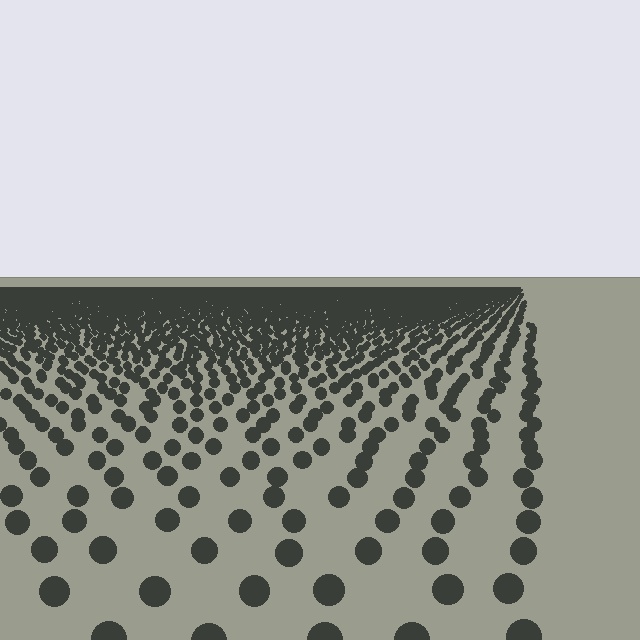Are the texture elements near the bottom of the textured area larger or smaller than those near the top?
Larger. Near the bottom, elements are closer to the viewer and appear at a bigger on-screen size.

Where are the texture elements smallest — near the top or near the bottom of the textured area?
Near the top.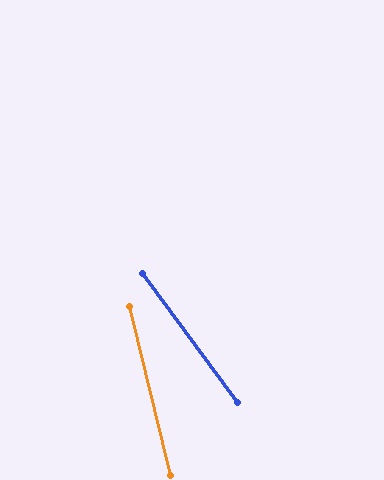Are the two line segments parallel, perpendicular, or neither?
Neither parallel nor perpendicular — they differ by about 23°.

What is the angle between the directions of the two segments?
Approximately 23 degrees.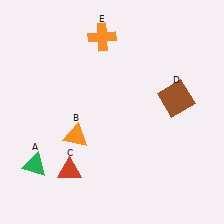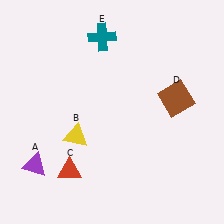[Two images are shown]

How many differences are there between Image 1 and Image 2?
There are 3 differences between the two images.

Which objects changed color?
A changed from green to purple. B changed from orange to yellow. E changed from orange to teal.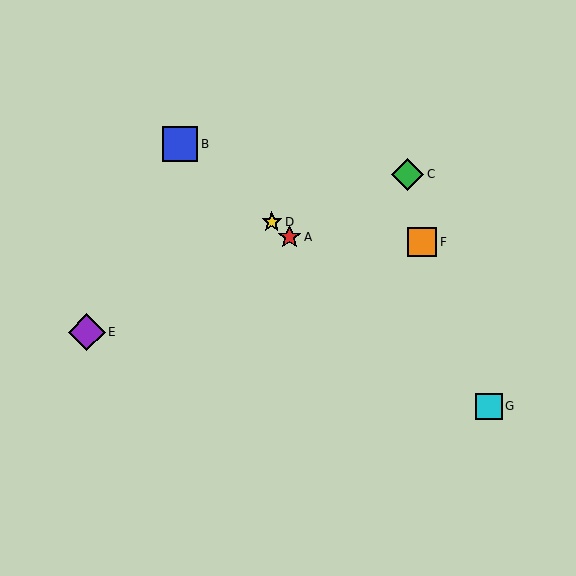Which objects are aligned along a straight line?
Objects A, B, D, G are aligned along a straight line.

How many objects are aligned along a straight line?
4 objects (A, B, D, G) are aligned along a straight line.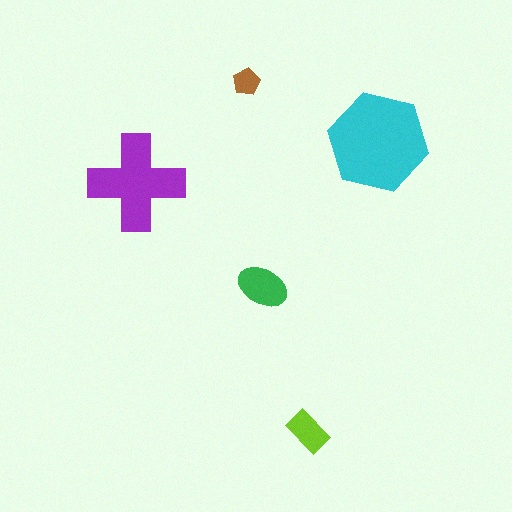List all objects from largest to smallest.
The cyan hexagon, the purple cross, the green ellipse, the lime rectangle, the brown pentagon.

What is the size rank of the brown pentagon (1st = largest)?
5th.